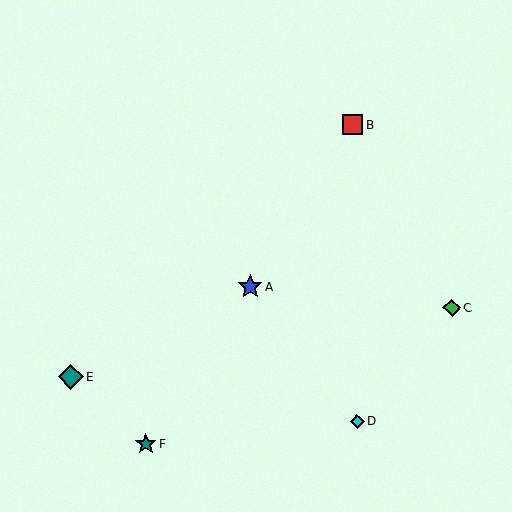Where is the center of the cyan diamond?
The center of the cyan diamond is at (357, 421).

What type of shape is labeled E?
Shape E is a teal diamond.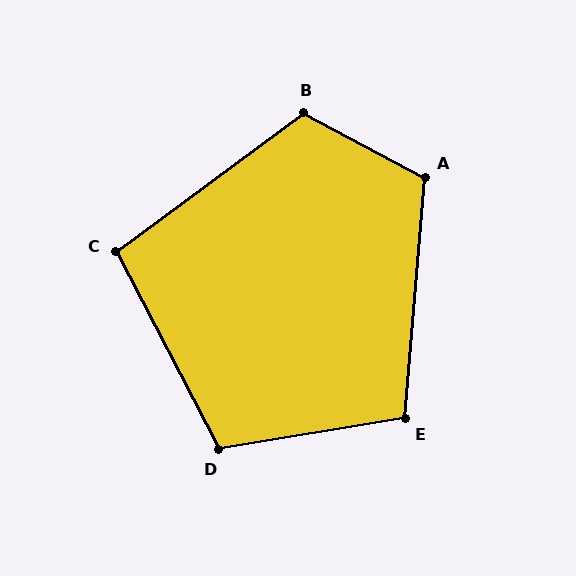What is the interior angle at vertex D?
Approximately 108 degrees (obtuse).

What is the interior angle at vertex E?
Approximately 104 degrees (obtuse).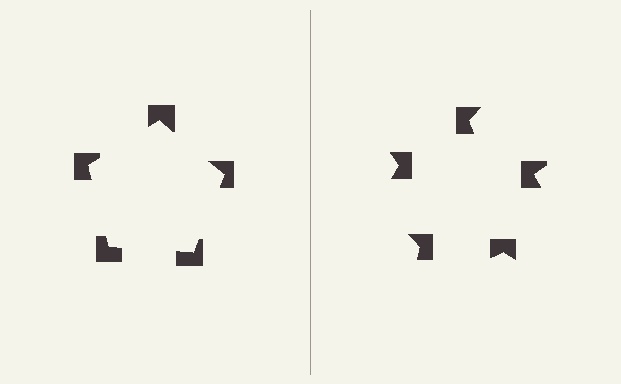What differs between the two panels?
The notched squares are positioned identically on both sides; only the wedge orientations differ. On the left they align to a pentagon; on the right they are misaligned.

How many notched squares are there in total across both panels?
10 — 5 on each side.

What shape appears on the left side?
An illusory pentagon.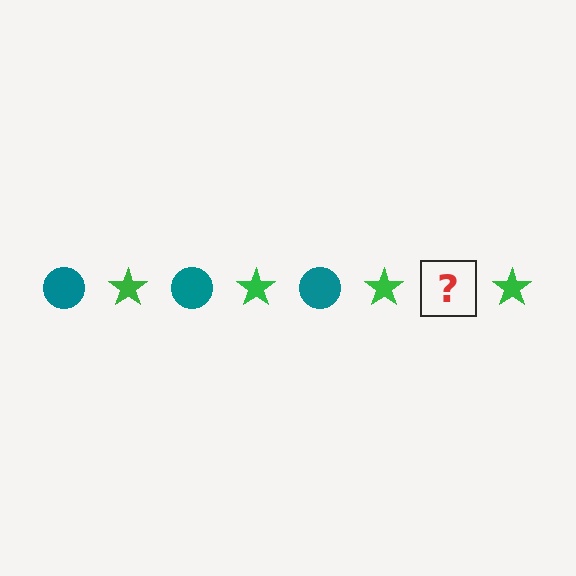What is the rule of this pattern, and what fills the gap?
The rule is that the pattern alternates between teal circle and green star. The gap should be filled with a teal circle.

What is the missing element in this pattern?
The missing element is a teal circle.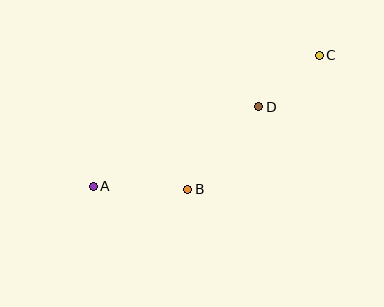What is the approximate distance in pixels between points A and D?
The distance between A and D is approximately 184 pixels.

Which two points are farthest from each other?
Points A and C are farthest from each other.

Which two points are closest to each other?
Points C and D are closest to each other.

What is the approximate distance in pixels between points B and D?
The distance between B and D is approximately 109 pixels.